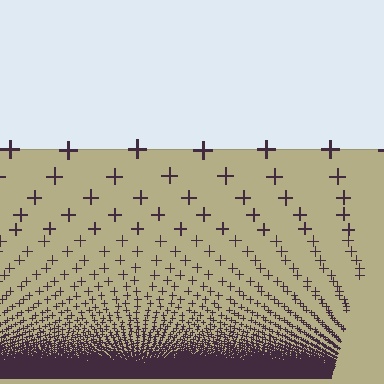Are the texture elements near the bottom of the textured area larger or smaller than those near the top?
Smaller. The gradient is inverted — elements near the bottom are smaller and denser.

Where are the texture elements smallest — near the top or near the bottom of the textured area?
Near the bottom.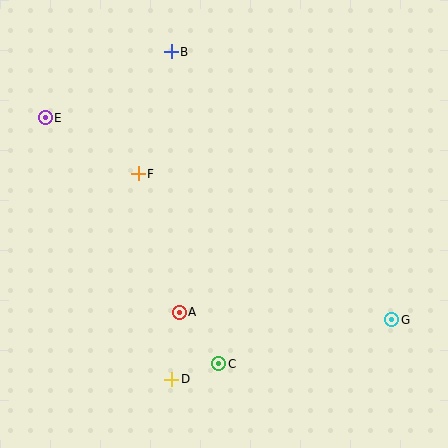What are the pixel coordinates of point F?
Point F is at (138, 174).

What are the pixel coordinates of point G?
Point G is at (392, 320).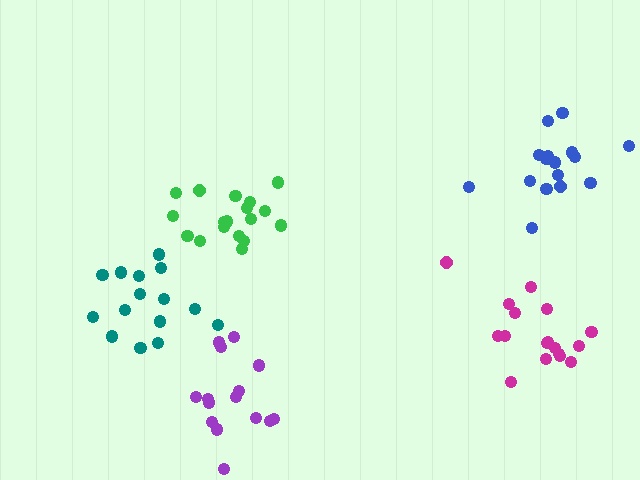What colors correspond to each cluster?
The clusters are colored: magenta, green, teal, blue, purple.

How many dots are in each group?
Group 1: 17 dots, Group 2: 18 dots, Group 3: 15 dots, Group 4: 16 dots, Group 5: 15 dots (81 total).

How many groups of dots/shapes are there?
There are 5 groups.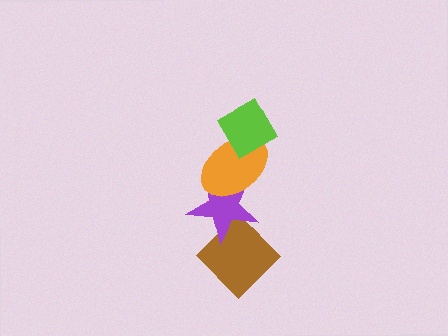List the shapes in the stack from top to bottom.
From top to bottom: the lime diamond, the orange ellipse, the purple star, the brown diamond.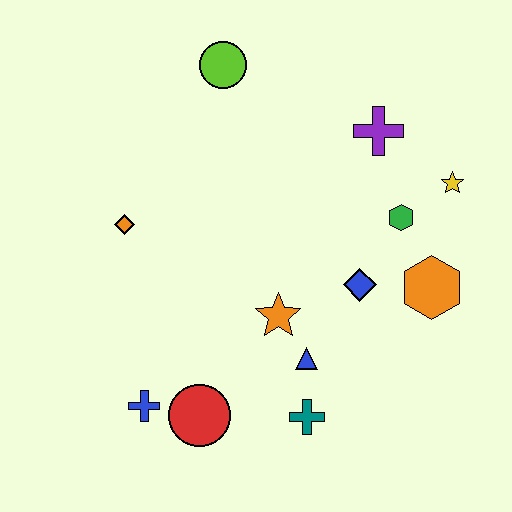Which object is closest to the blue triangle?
The orange star is closest to the blue triangle.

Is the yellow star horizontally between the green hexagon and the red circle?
No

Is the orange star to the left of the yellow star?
Yes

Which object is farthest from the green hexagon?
The blue cross is farthest from the green hexagon.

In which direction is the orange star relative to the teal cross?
The orange star is above the teal cross.